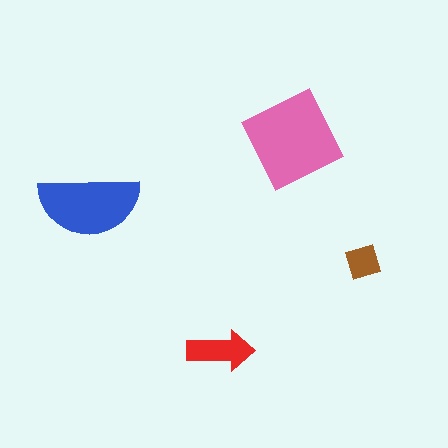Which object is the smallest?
The brown diamond.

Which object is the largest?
The pink square.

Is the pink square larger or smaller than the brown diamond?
Larger.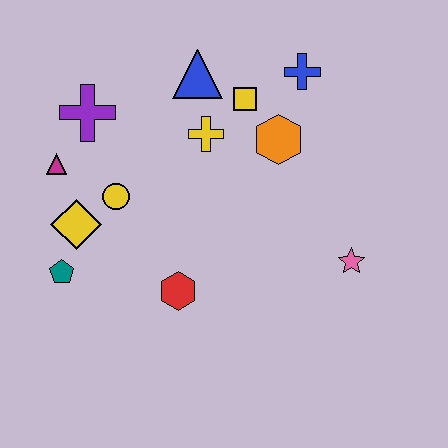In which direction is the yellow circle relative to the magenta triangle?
The yellow circle is to the right of the magenta triangle.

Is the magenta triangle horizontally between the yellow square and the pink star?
No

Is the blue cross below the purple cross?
No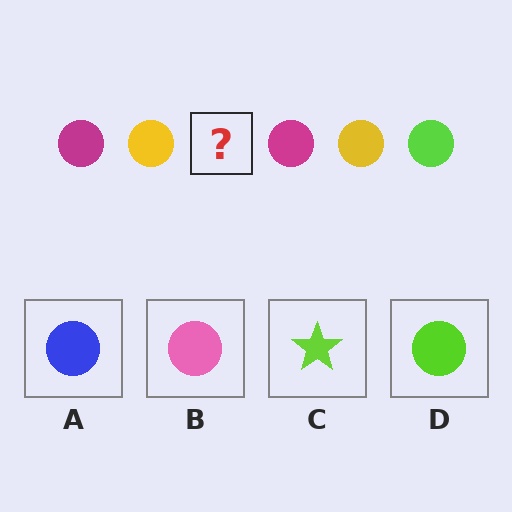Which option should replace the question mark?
Option D.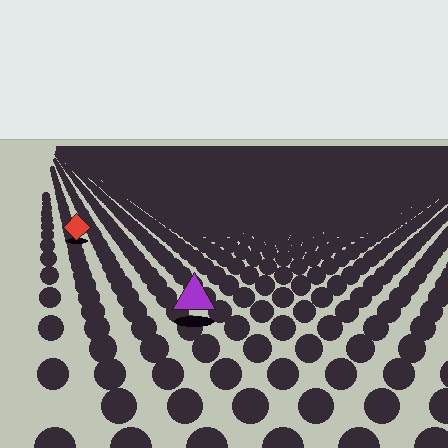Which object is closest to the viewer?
The purple triangle is closest. The texture marks near it are larger and more spread out.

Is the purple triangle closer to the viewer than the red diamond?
Yes. The purple triangle is closer — you can tell from the texture gradient: the ground texture is coarser near it.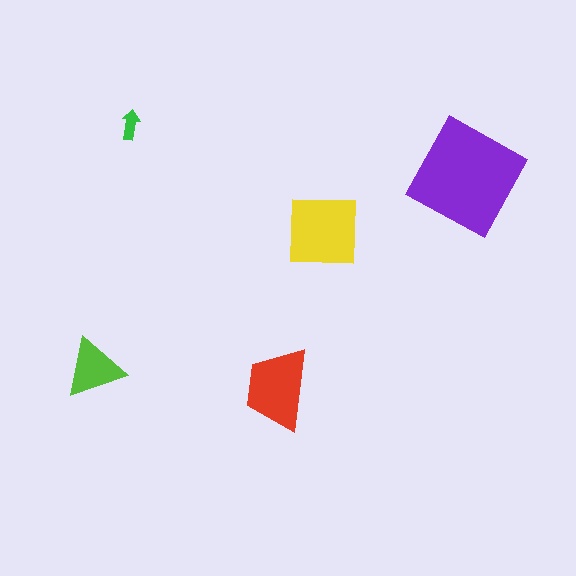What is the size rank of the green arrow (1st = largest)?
5th.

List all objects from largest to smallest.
The purple diamond, the yellow square, the red trapezoid, the lime triangle, the green arrow.